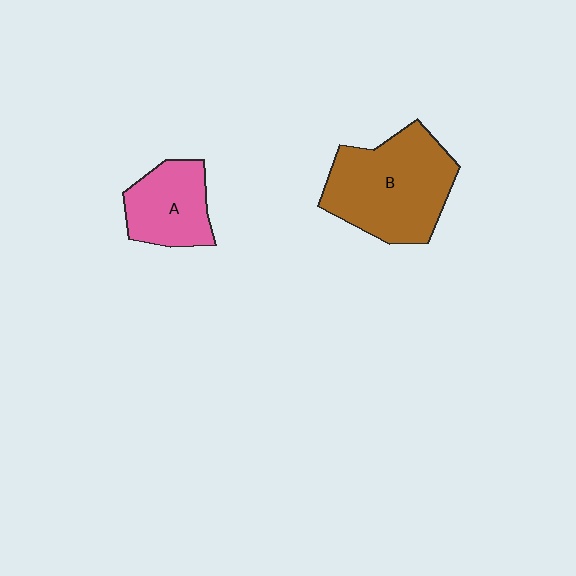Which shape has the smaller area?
Shape A (pink).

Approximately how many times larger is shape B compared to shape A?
Approximately 1.8 times.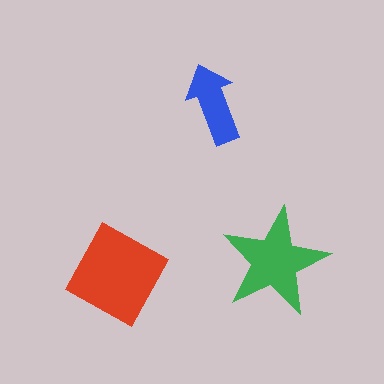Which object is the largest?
The red diamond.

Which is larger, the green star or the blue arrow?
The green star.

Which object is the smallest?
The blue arrow.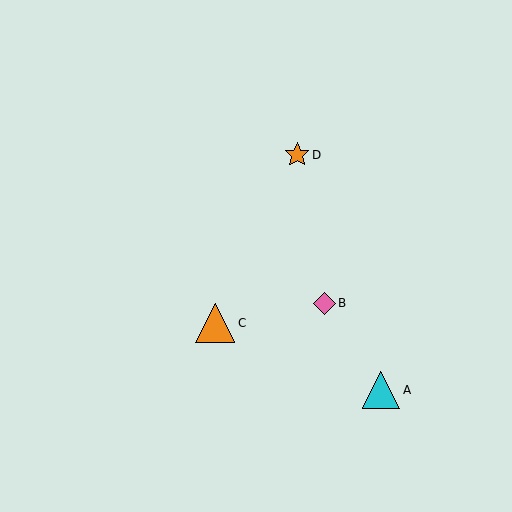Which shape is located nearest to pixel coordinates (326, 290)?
The pink diamond (labeled B) at (324, 303) is nearest to that location.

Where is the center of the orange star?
The center of the orange star is at (297, 155).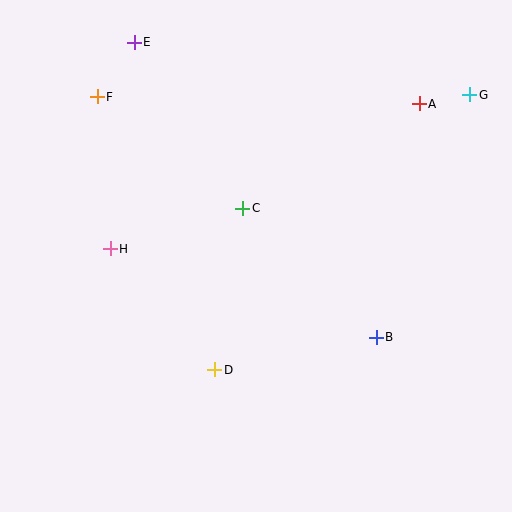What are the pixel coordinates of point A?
Point A is at (419, 104).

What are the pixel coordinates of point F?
Point F is at (97, 97).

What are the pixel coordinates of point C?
Point C is at (243, 208).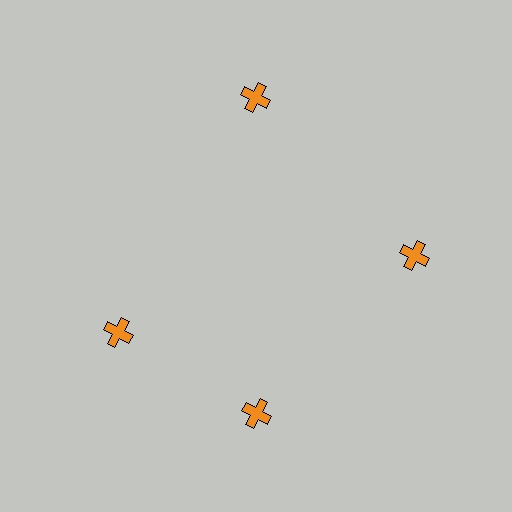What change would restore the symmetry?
The symmetry would be restored by rotating it back into even spacing with its neighbors so that all 4 crosses sit at equal angles and equal distance from the center.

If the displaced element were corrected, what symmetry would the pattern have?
It would have 4-fold rotational symmetry — the pattern would map onto itself every 90 degrees.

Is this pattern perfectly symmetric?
No. The 4 orange crosses are arranged in a ring, but one element near the 9 o'clock position is rotated out of alignment along the ring, breaking the 4-fold rotational symmetry.